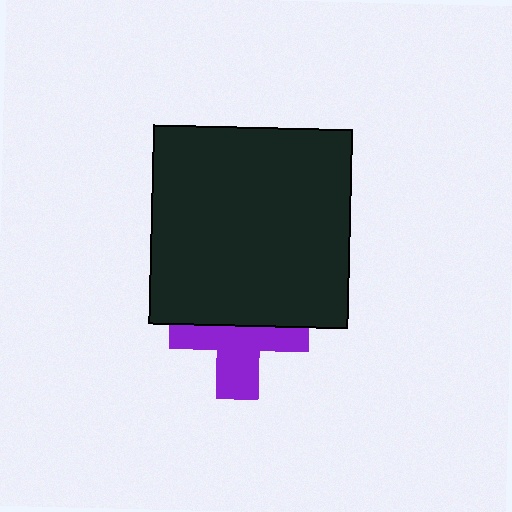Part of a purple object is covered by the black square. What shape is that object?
It is a cross.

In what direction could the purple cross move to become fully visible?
The purple cross could move down. That would shift it out from behind the black square entirely.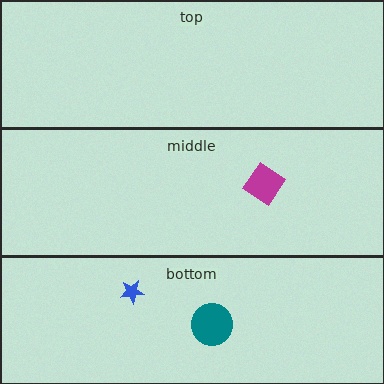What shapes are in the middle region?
The magenta diamond.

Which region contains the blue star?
The bottom region.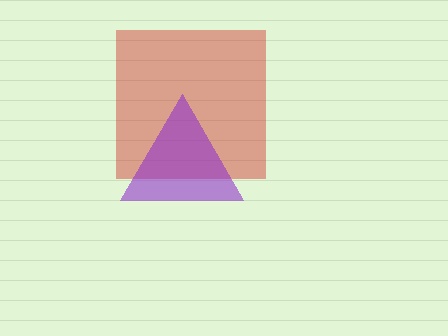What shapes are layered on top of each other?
The layered shapes are: a red square, a purple triangle.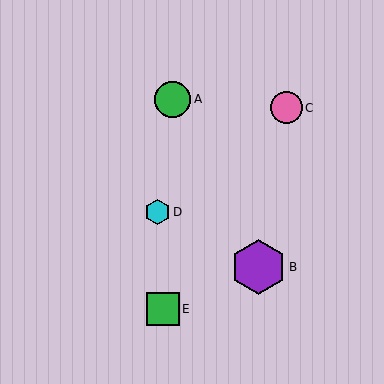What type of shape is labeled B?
Shape B is a purple hexagon.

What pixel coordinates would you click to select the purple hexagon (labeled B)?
Click at (259, 267) to select the purple hexagon B.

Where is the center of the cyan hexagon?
The center of the cyan hexagon is at (157, 212).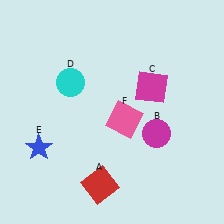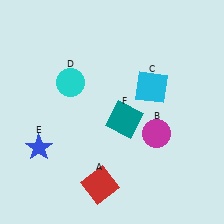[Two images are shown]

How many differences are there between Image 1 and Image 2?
There are 2 differences between the two images.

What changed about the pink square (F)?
In Image 1, F is pink. In Image 2, it changed to teal.